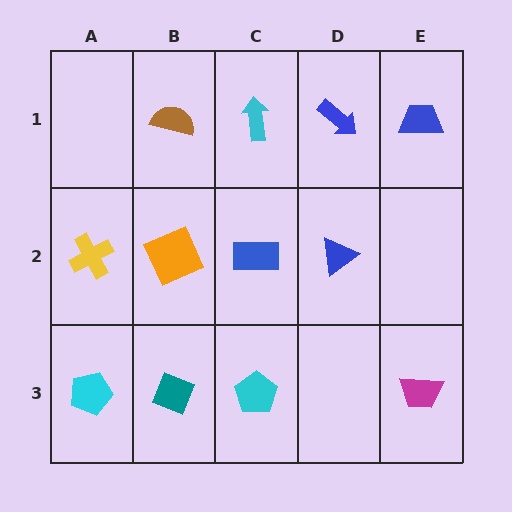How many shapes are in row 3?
4 shapes.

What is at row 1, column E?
A blue trapezoid.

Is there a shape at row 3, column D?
No, that cell is empty.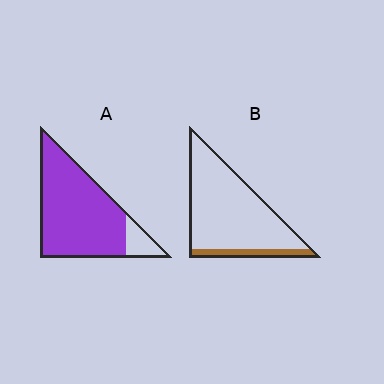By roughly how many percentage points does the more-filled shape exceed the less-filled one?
By roughly 75 percentage points (A over B).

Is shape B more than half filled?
No.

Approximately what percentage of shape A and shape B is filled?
A is approximately 90% and B is approximately 15%.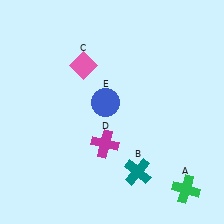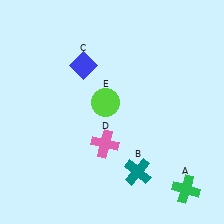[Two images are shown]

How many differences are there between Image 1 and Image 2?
There are 3 differences between the two images.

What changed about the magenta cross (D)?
In Image 1, D is magenta. In Image 2, it changed to pink.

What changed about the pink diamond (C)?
In Image 1, C is pink. In Image 2, it changed to blue.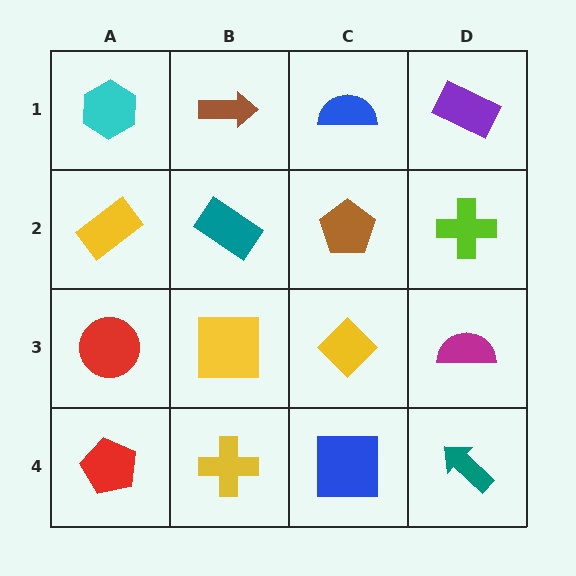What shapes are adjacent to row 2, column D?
A purple rectangle (row 1, column D), a magenta semicircle (row 3, column D), a brown pentagon (row 2, column C).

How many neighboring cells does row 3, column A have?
3.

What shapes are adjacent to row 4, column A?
A red circle (row 3, column A), a yellow cross (row 4, column B).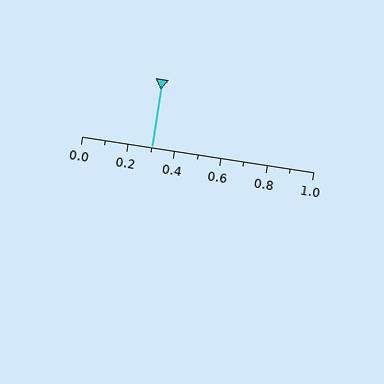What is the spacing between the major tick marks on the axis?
The major ticks are spaced 0.2 apart.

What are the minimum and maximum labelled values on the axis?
The axis runs from 0.0 to 1.0.